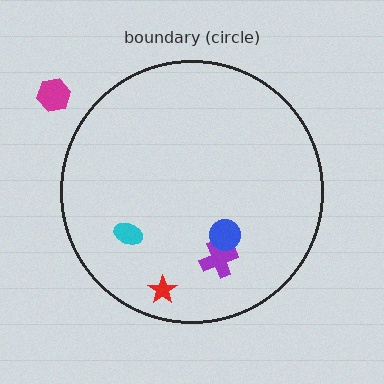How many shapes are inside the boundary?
4 inside, 1 outside.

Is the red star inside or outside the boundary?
Inside.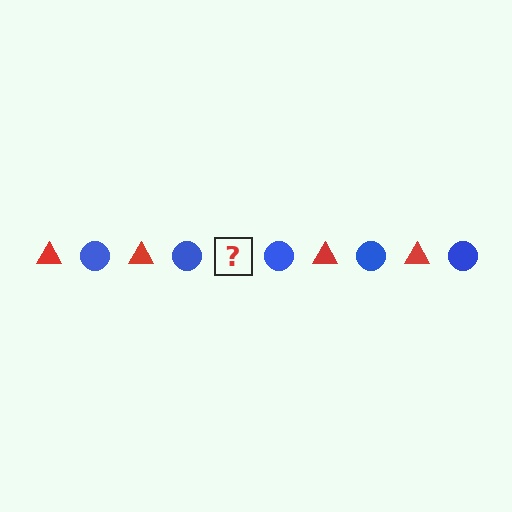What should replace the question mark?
The question mark should be replaced with a red triangle.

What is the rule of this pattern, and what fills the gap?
The rule is that the pattern alternates between red triangle and blue circle. The gap should be filled with a red triangle.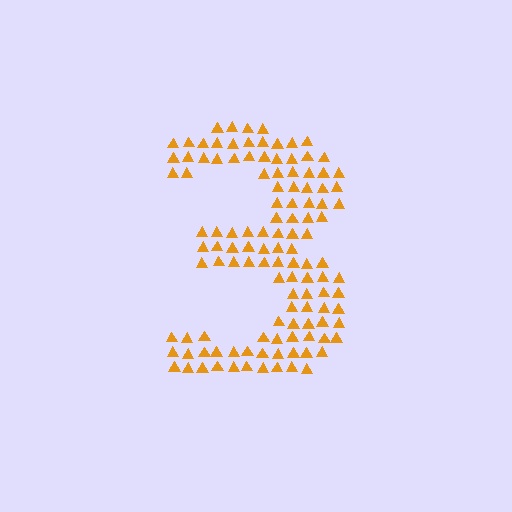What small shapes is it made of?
It is made of small triangles.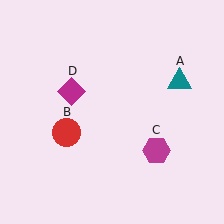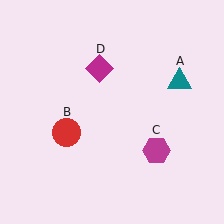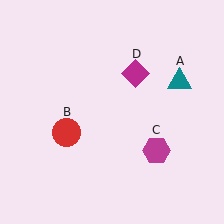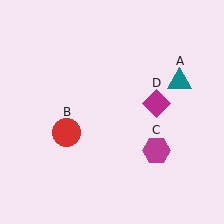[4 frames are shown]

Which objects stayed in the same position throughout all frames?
Teal triangle (object A) and red circle (object B) and magenta hexagon (object C) remained stationary.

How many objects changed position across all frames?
1 object changed position: magenta diamond (object D).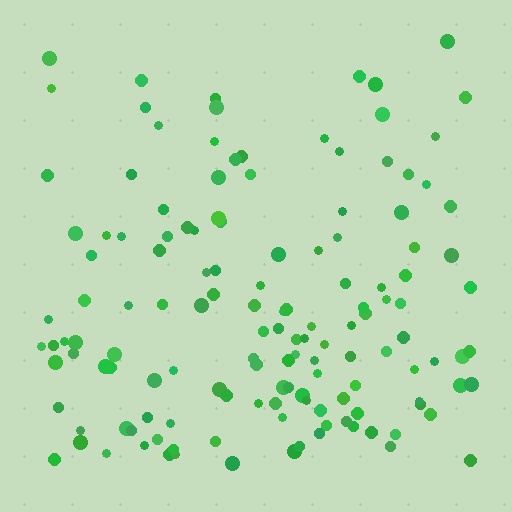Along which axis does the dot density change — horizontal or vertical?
Vertical.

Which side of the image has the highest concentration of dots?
The bottom.